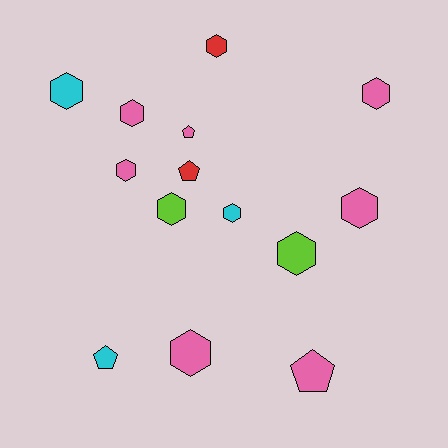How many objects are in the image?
There are 14 objects.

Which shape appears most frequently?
Hexagon, with 10 objects.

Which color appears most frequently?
Pink, with 7 objects.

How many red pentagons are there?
There is 1 red pentagon.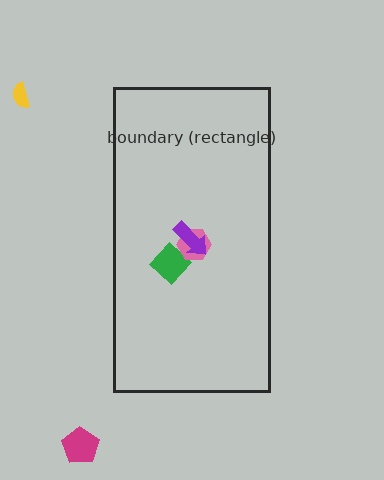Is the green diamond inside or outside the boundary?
Inside.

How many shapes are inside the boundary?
3 inside, 2 outside.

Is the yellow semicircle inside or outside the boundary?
Outside.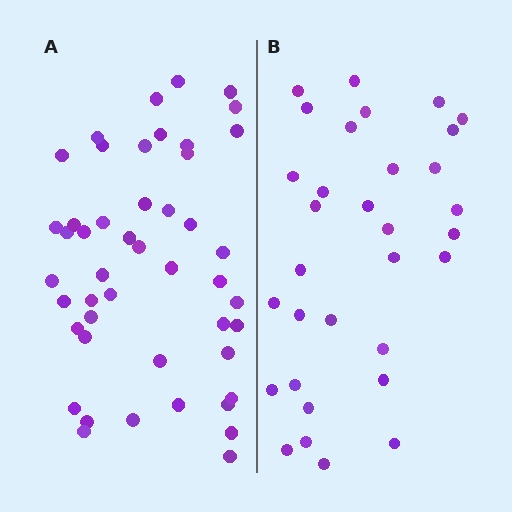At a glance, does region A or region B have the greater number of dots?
Region A (the left region) has more dots.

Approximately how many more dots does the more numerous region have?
Region A has approximately 15 more dots than region B.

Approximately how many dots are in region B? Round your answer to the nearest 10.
About 30 dots. (The exact count is 32, which rounds to 30.)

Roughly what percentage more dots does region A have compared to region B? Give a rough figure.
About 45% more.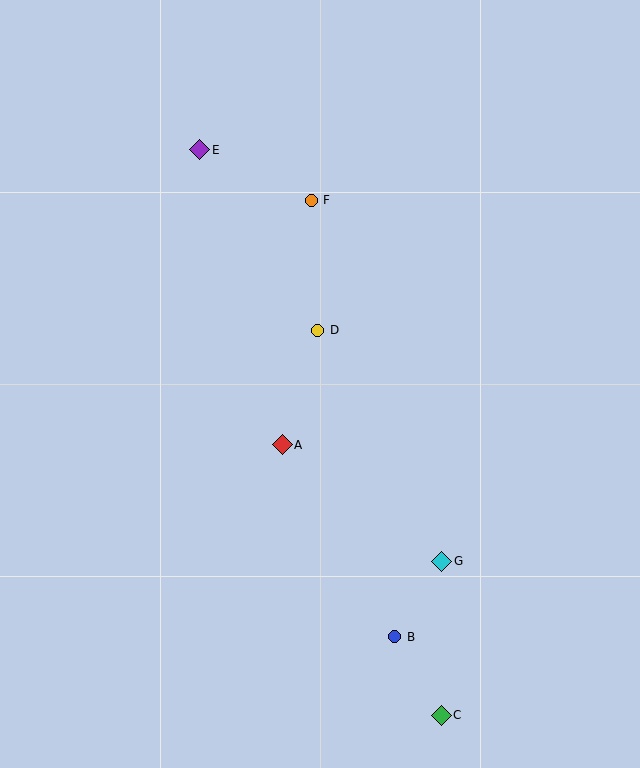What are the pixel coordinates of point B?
Point B is at (395, 637).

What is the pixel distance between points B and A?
The distance between B and A is 223 pixels.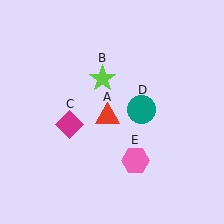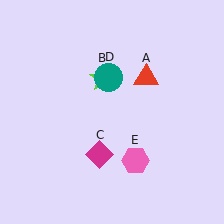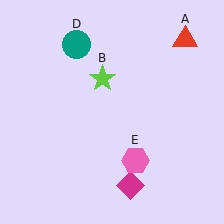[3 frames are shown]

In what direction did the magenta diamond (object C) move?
The magenta diamond (object C) moved down and to the right.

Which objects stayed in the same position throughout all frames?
Lime star (object B) and pink hexagon (object E) remained stationary.